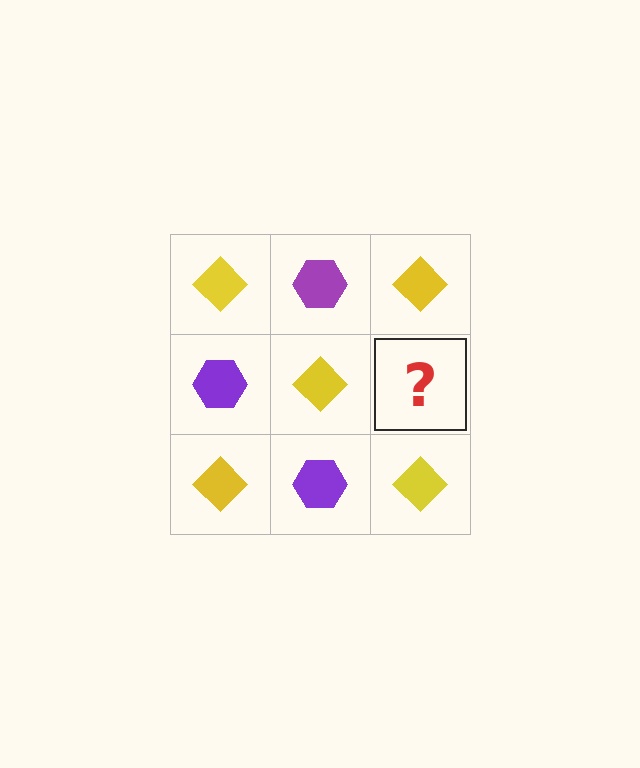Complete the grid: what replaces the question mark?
The question mark should be replaced with a purple hexagon.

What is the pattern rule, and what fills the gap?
The rule is that it alternates yellow diamond and purple hexagon in a checkerboard pattern. The gap should be filled with a purple hexagon.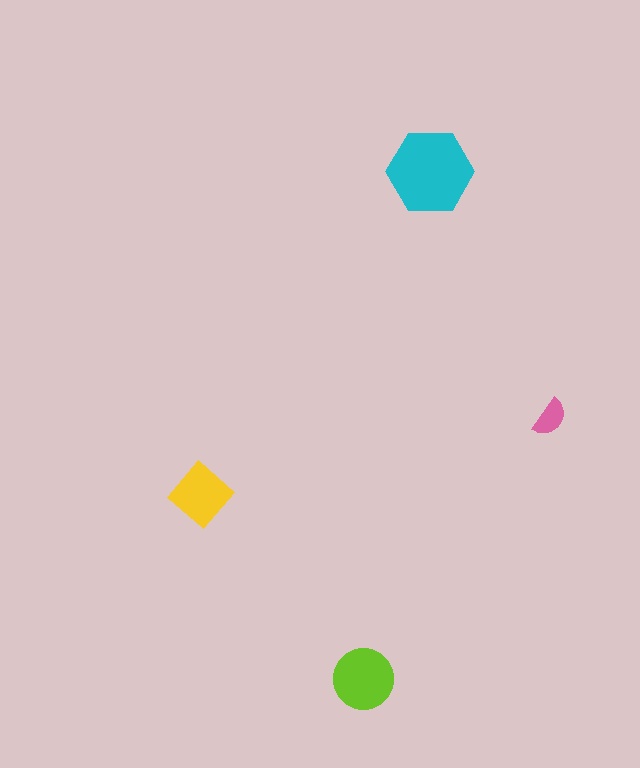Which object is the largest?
The cyan hexagon.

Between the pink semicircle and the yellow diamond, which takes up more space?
The yellow diamond.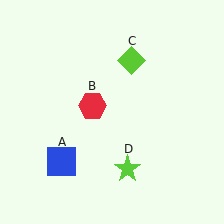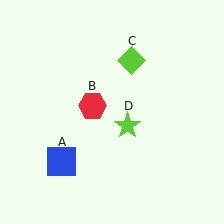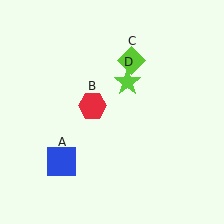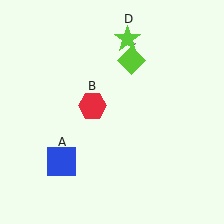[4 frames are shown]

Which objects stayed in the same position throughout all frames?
Blue square (object A) and red hexagon (object B) and lime diamond (object C) remained stationary.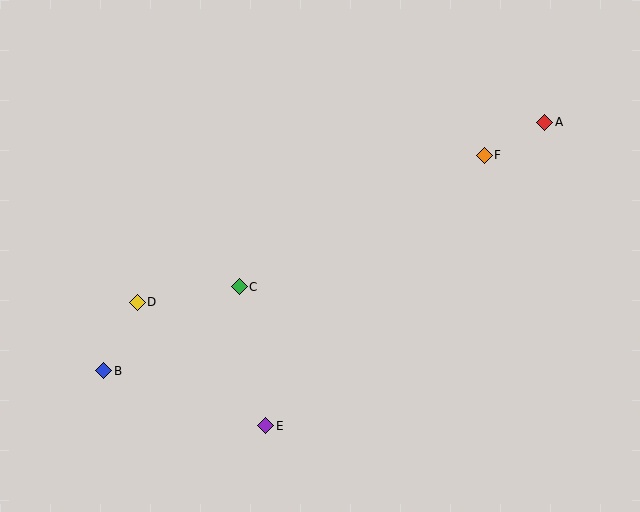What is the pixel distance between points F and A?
The distance between F and A is 69 pixels.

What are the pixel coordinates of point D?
Point D is at (137, 302).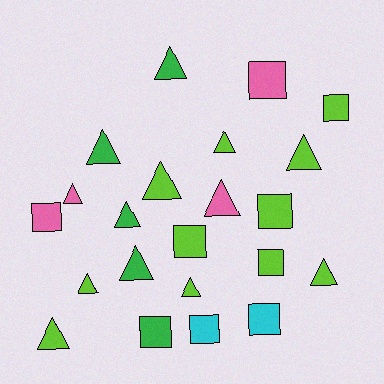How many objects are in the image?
There are 22 objects.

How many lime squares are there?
There are 4 lime squares.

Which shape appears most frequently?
Triangle, with 13 objects.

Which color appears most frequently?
Lime, with 11 objects.